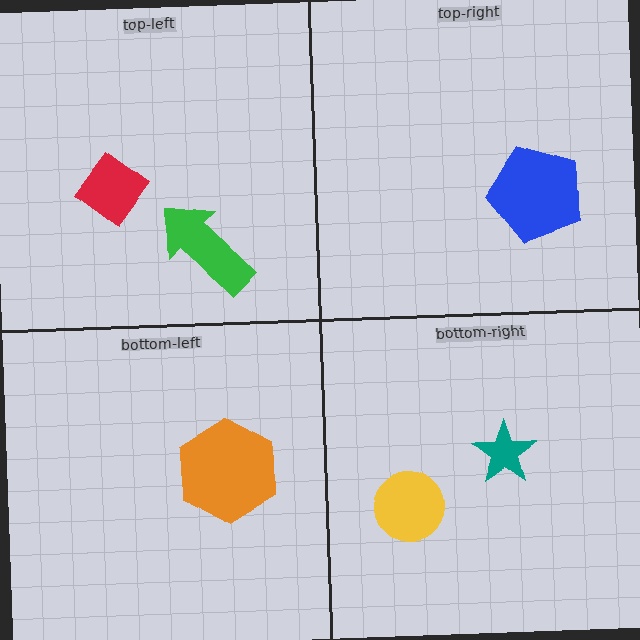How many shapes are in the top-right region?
1.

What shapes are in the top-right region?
The blue pentagon.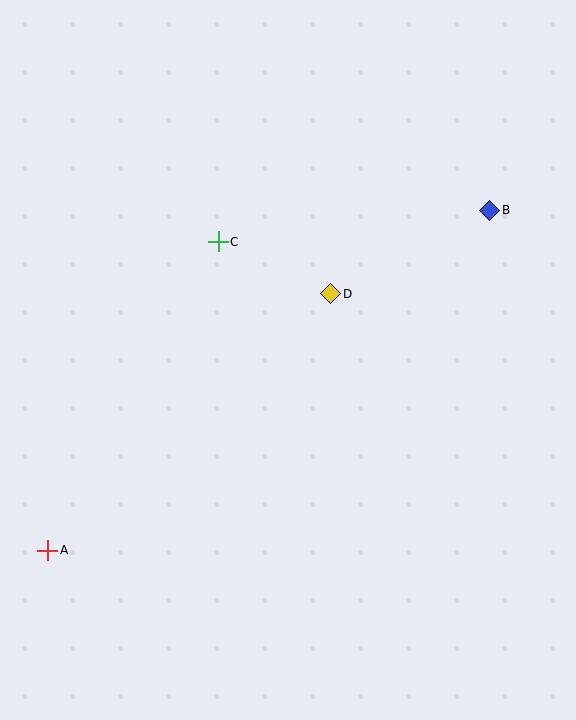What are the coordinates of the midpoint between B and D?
The midpoint between B and D is at (410, 252).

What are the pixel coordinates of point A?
Point A is at (48, 550).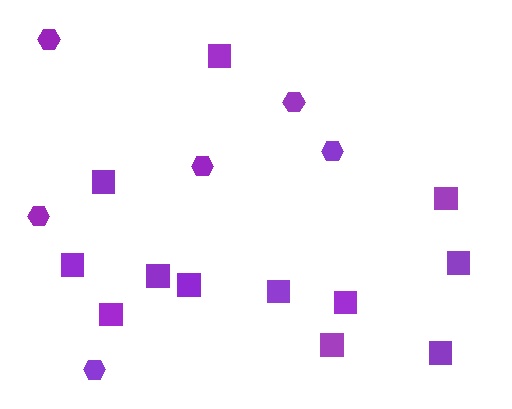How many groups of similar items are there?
There are 2 groups: one group of squares (12) and one group of hexagons (6).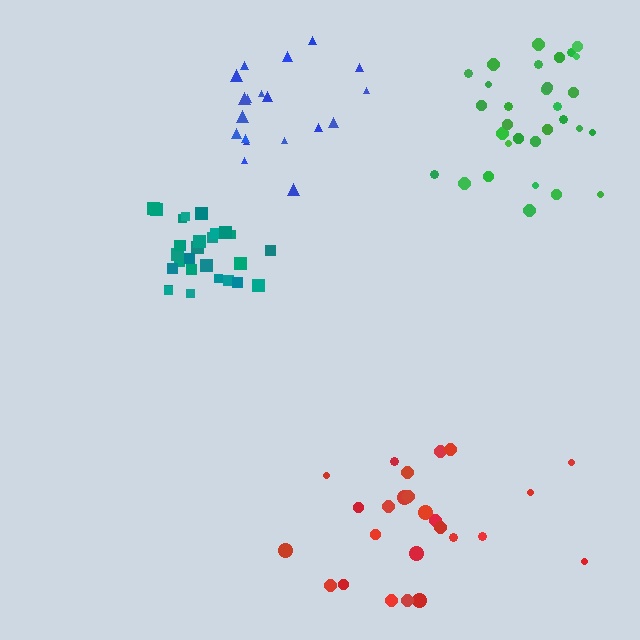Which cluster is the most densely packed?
Teal.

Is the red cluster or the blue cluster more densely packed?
Blue.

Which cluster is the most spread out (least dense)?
Red.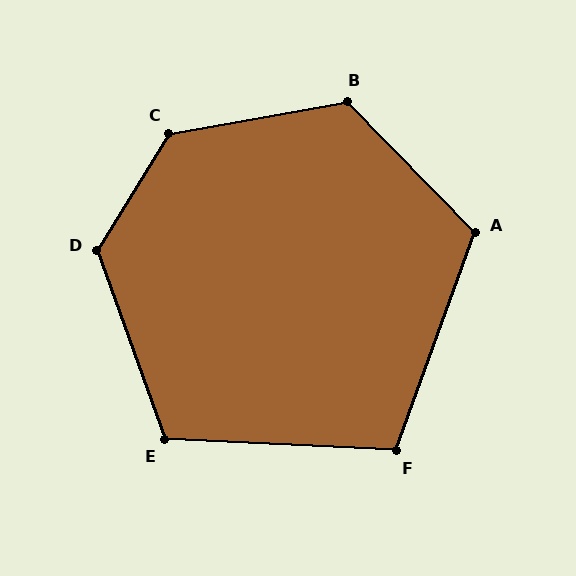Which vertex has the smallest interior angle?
F, at approximately 107 degrees.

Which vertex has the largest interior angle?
C, at approximately 132 degrees.